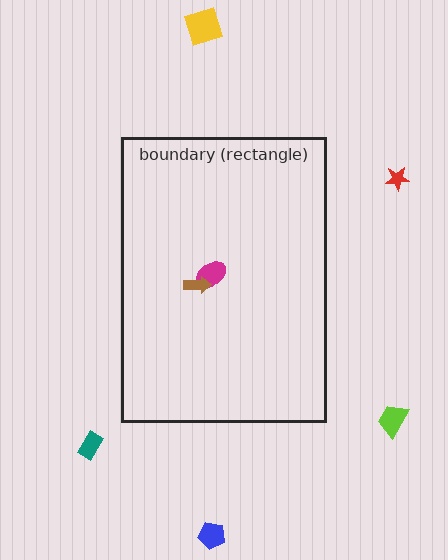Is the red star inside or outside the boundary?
Outside.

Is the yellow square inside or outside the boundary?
Outside.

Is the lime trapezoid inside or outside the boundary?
Outside.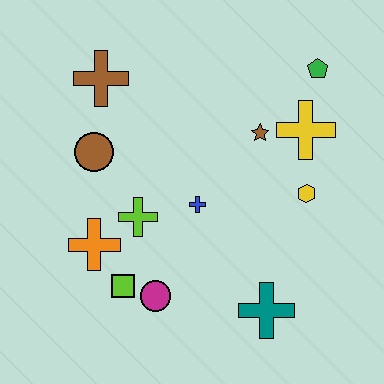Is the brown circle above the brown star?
No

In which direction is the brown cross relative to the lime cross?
The brown cross is above the lime cross.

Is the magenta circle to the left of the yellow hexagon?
Yes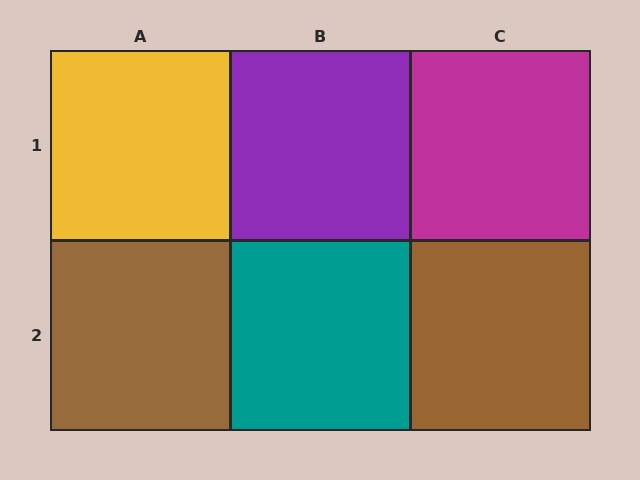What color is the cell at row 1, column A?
Yellow.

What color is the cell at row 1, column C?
Magenta.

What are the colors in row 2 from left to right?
Brown, teal, brown.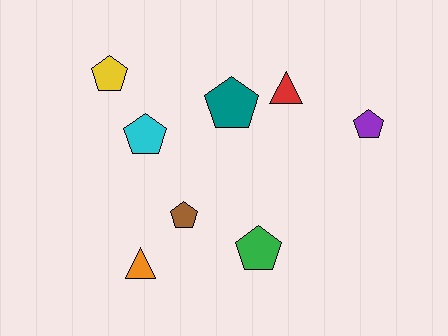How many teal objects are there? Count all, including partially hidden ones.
There is 1 teal object.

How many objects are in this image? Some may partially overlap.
There are 8 objects.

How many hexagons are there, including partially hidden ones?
There are no hexagons.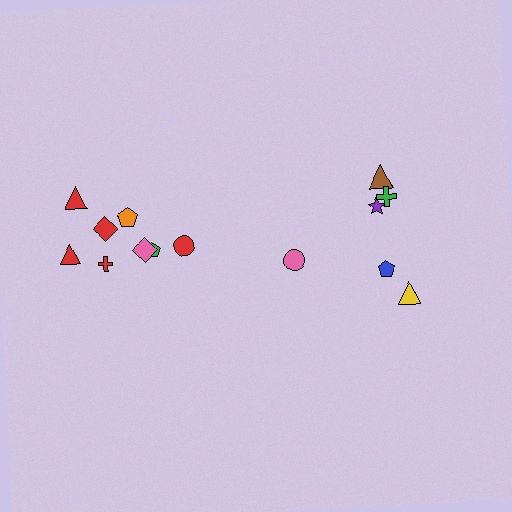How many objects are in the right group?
There are 6 objects.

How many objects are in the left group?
There are 8 objects.